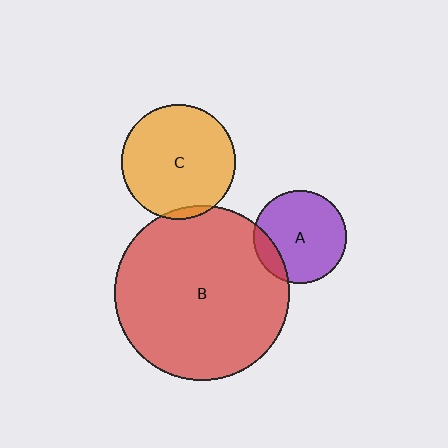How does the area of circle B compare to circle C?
Approximately 2.4 times.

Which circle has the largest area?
Circle B (red).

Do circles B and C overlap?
Yes.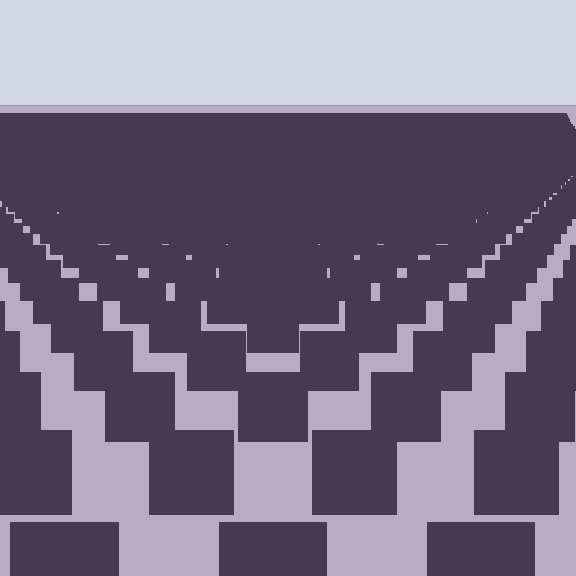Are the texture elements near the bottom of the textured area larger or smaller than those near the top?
Larger. Near the bottom, elements are closer to the viewer and appear at a bigger on-screen size.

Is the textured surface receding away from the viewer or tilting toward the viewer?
The surface is receding away from the viewer. Texture elements get smaller and denser toward the top.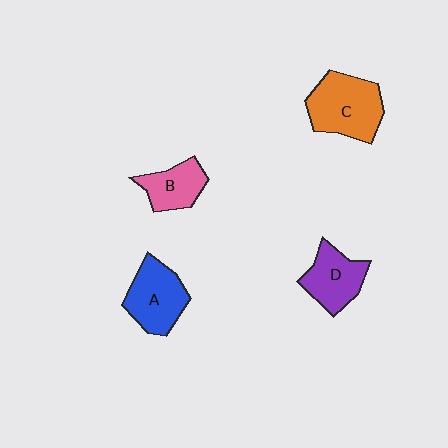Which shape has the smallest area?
Shape B (pink).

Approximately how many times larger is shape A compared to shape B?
Approximately 1.4 times.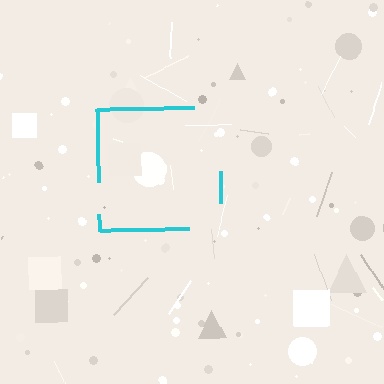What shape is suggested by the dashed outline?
The dashed outline suggests a square.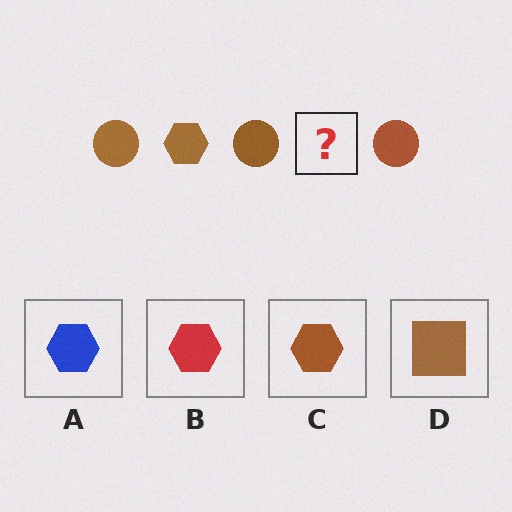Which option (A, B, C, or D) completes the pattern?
C.